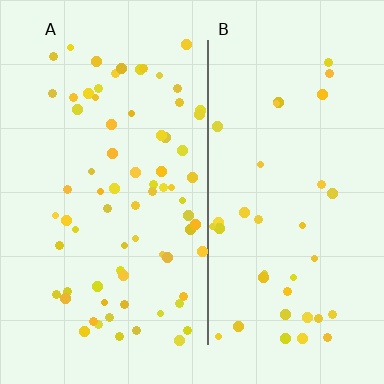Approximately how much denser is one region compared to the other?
Approximately 1.9× — region A over region B.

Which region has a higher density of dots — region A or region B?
A (the left).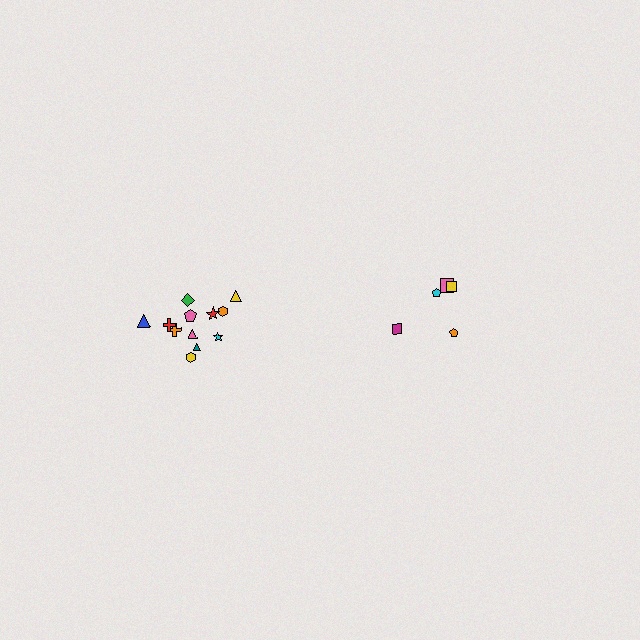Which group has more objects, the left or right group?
The left group.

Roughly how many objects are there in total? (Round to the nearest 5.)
Roughly 15 objects in total.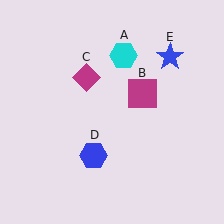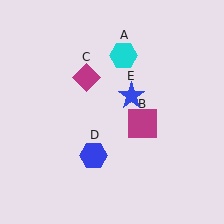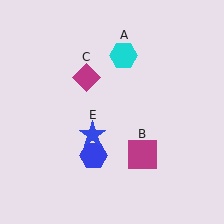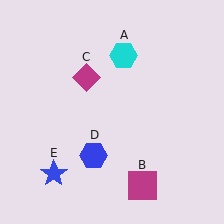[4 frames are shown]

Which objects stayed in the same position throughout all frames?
Cyan hexagon (object A) and magenta diamond (object C) and blue hexagon (object D) remained stationary.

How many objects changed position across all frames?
2 objects changed position: magenta square (object B), blue star (object E).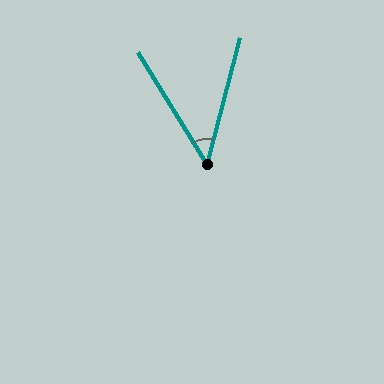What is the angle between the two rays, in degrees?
Approximately 46 degrees.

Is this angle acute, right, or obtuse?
It is acute.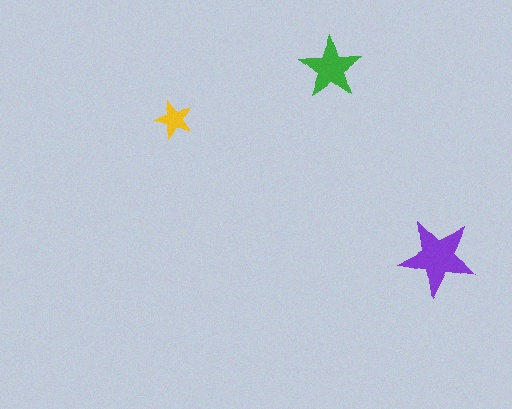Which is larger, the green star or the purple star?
The purple one.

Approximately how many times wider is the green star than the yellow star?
About 1.5 times wider.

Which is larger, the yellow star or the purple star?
The purple one.